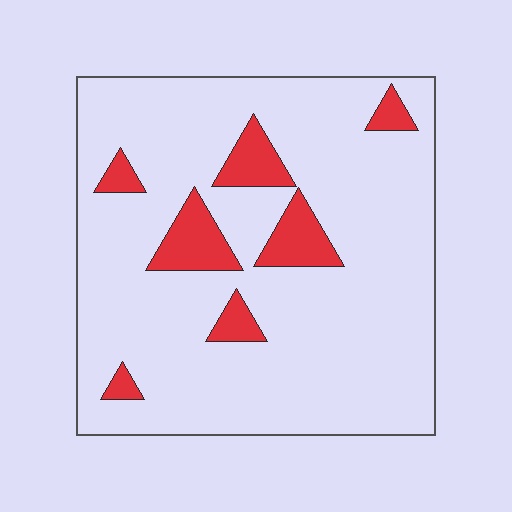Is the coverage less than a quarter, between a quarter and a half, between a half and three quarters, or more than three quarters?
Less than a quarter.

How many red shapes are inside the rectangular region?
7.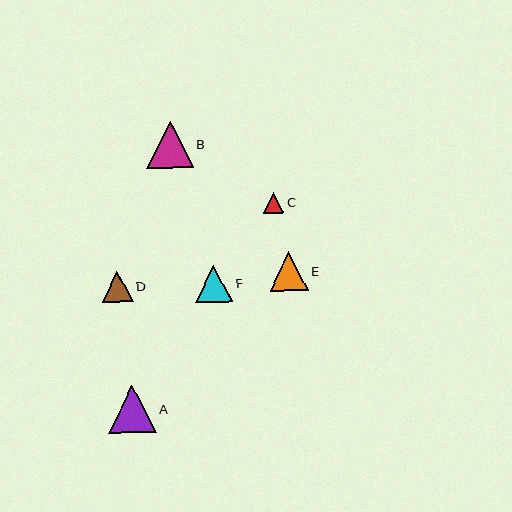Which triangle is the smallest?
Triangle C is the smallest with a size of approximately 20 pixels.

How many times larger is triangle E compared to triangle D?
Triangle E is approximately 1.2 times the size of triangle D.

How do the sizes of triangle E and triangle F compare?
Triangle E and triangle F are approximately the same size.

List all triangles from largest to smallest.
From largest to smallest: A, B, E, F, D, C.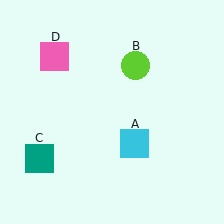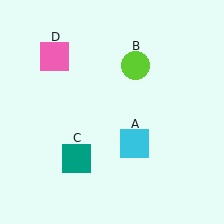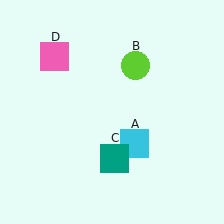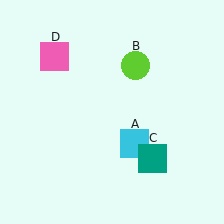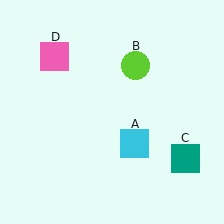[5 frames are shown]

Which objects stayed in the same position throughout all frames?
Cyan square (object A) and lime circle (object B) and pink square (object D) remained stationary.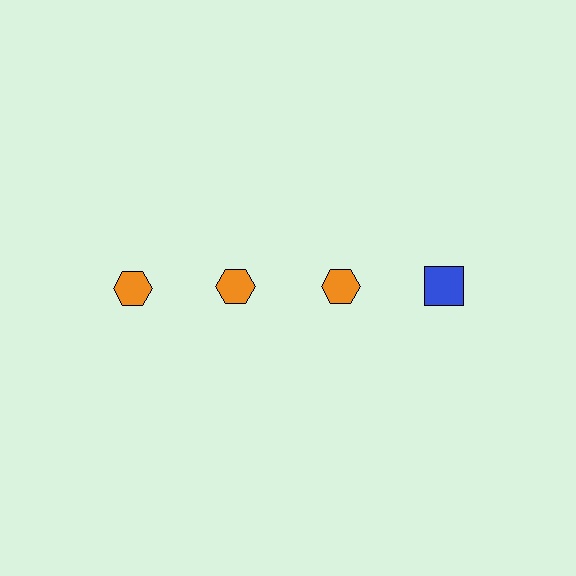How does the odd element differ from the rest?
It differs in both color (blue instead of orange) and shape (square instead of hexagon).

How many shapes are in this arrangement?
There are 4 shapes arranged in a grid pattern.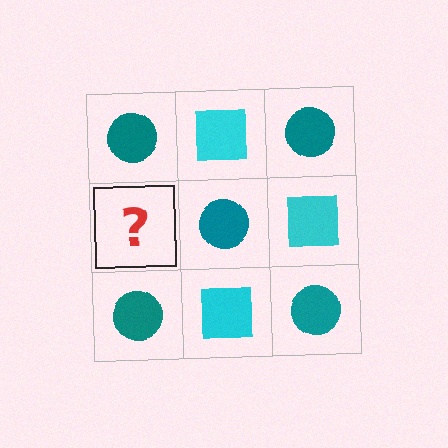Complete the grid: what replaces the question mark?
The question mark should be replaced with a cyan square.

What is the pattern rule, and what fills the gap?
The rule is that it alternates teal circle and cyan square in a checkerboard pattern. The gap should be filled with a cyan square.